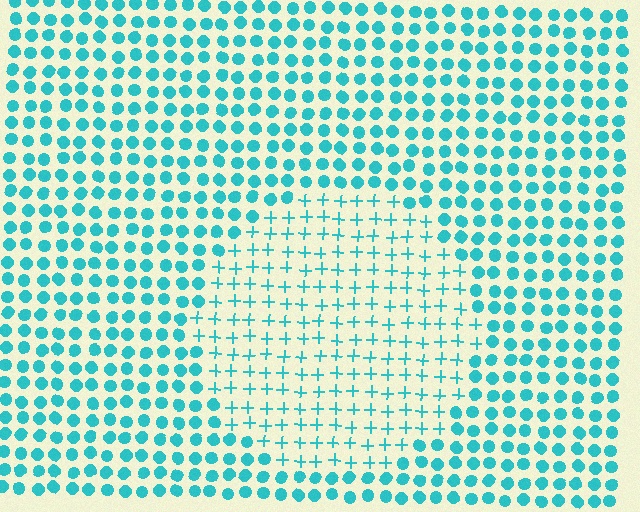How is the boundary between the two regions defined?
The boundary is defined by a change in element shape: plus signs inside vs. circles outside. All elements share the same color and spacing.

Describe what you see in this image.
The image is filled with small cyan elements arranged in a uniform grid. A circle-shaped region contains plus signs, while the surrounding area contains circles. The boundary is defined purely by the change in element shape.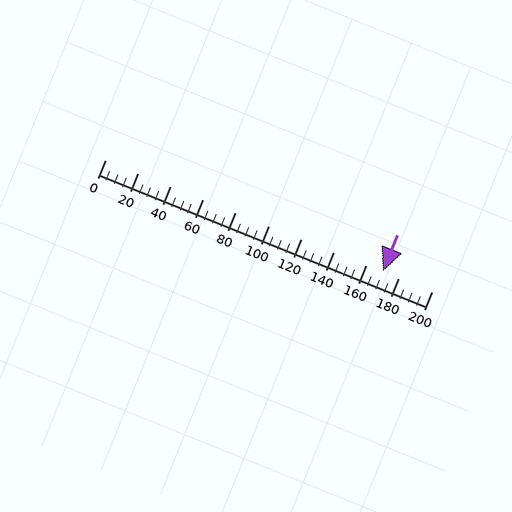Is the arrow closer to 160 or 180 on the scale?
The arrow is closer to 180.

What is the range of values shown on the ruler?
The ruler shows values from 0 to 200.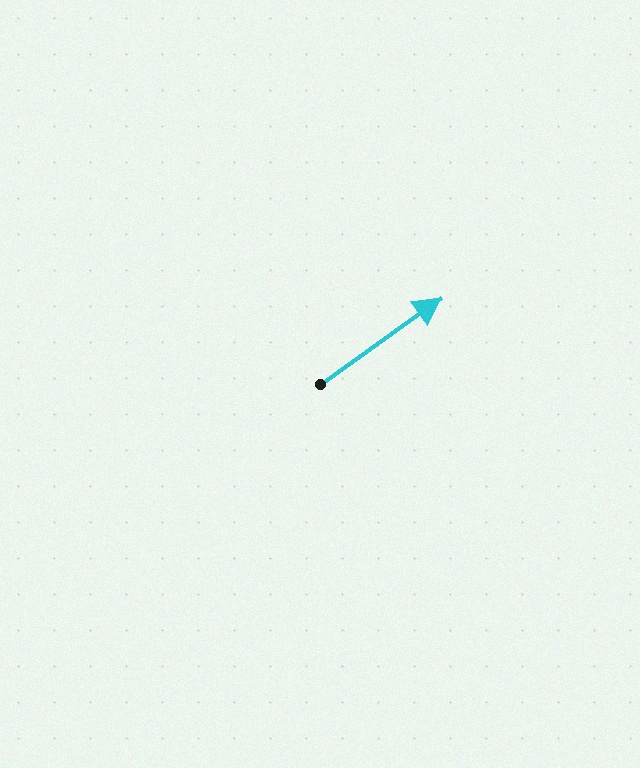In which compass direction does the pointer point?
Northeast.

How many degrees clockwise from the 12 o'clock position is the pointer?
Approximately 55 degrees.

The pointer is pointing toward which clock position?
Roughly 2 o'clock.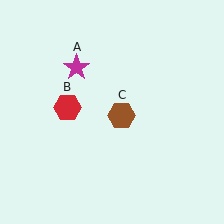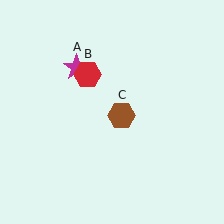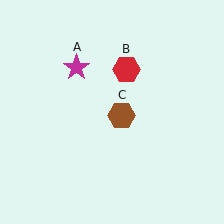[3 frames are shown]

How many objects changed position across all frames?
1 object changed position: red hexagon (object B).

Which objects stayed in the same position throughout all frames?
Magenta star (object A) and brown hexagon (object C) remained stationary.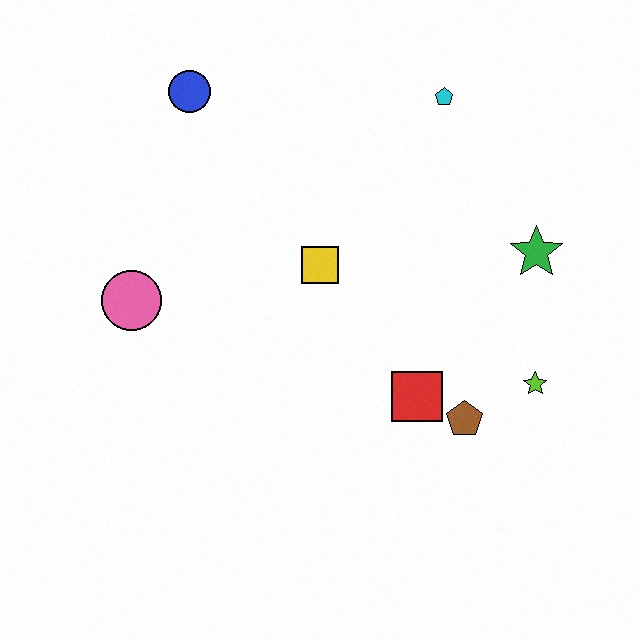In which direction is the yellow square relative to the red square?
The yellow square is above the red square.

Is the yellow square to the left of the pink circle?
No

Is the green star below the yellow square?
No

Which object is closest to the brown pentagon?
The red square is closest to the brown pentagon.